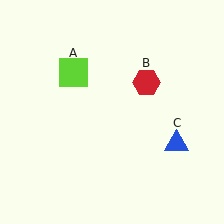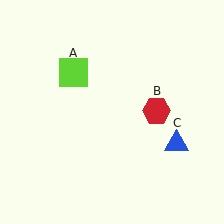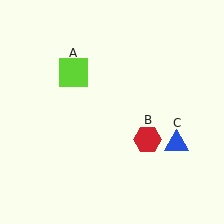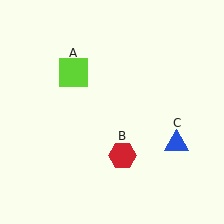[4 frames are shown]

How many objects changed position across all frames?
1 object changed position: red hexagon (object B).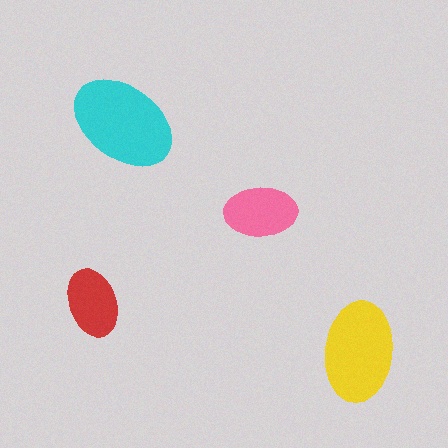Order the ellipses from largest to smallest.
the cyan one, the yellow one, the pink one, the red one.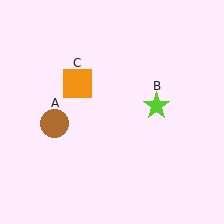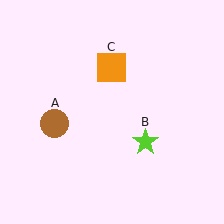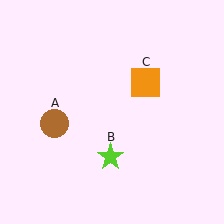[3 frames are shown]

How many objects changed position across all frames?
2 objects changed position: lime star (object B), orange square (object C).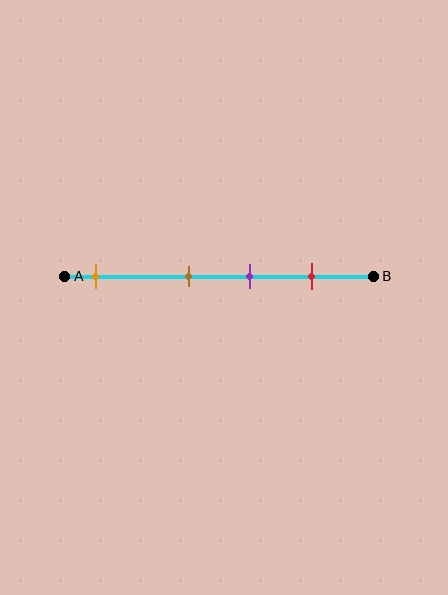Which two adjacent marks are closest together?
The brown and purple marks are the closest adjacent pair.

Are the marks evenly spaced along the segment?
No, the marks are not evenly spaced.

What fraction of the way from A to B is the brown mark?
The brown mark is approximately 40% (0.4) of the way from A to B.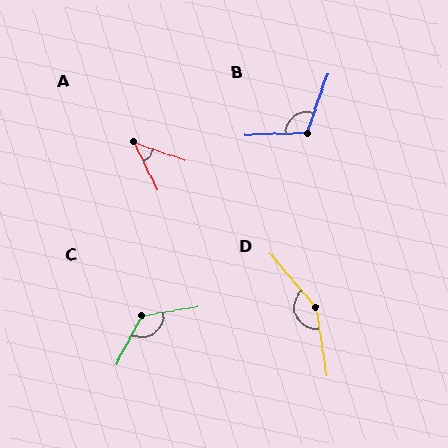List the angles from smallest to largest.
A (44°), B (110°), C (126°), D (149°).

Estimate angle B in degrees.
Approximately 110 degrees.